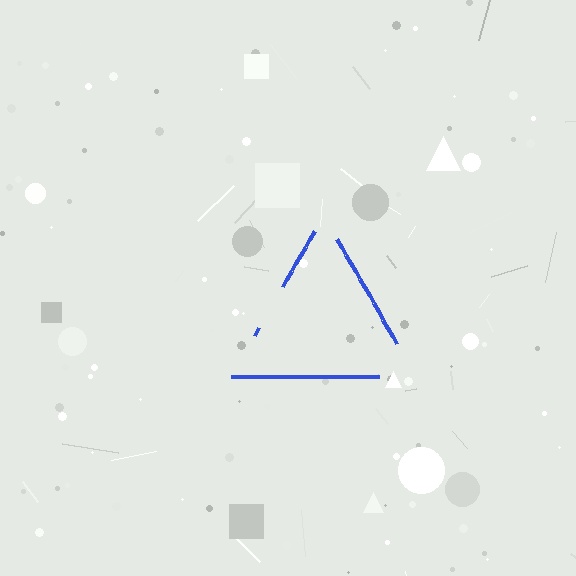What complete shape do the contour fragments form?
The contour fragments form a triangle.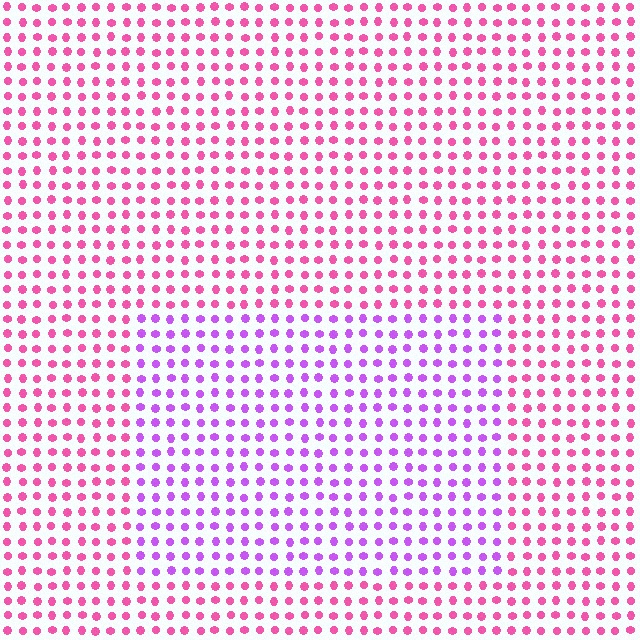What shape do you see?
I see a rectangle.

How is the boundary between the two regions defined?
The boundary is defined purely by a slight shift in hue (about 43 degrees). Spacing, size, and orientation are identical on both sides.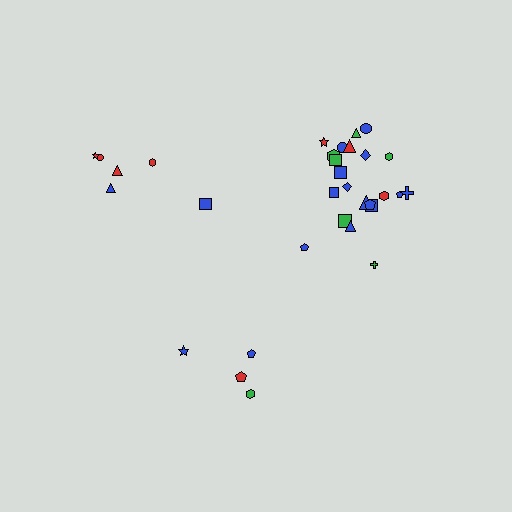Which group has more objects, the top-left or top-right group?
The top-right group.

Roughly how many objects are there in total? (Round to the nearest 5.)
Roughly 30 objects in total.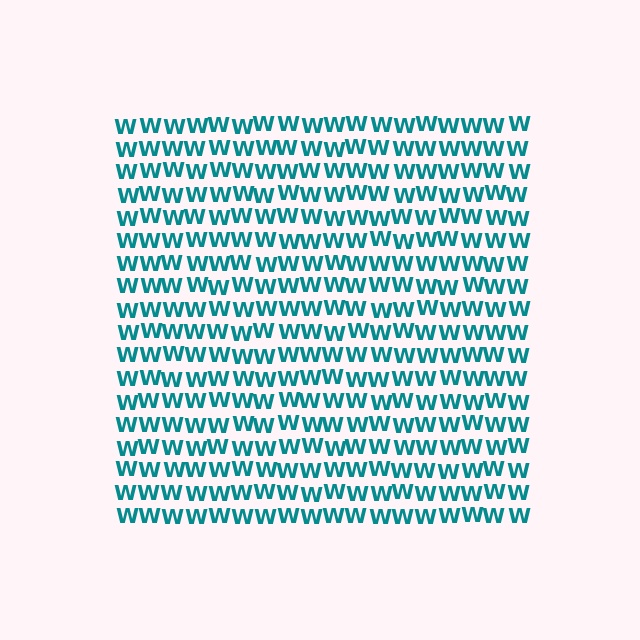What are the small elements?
The small elements are letter W's.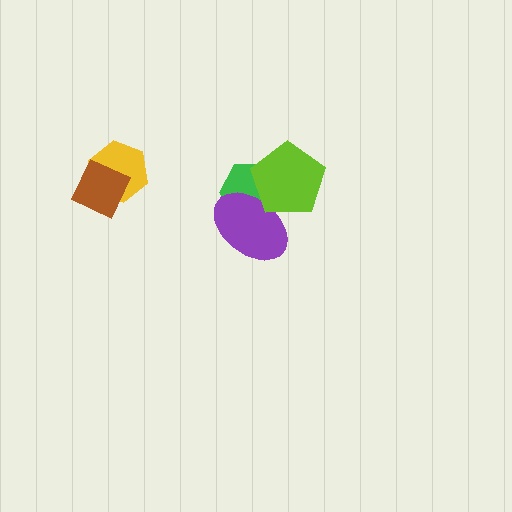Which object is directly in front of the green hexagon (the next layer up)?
The purple ellipse is directly in front of the green hexagon.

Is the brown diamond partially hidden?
No, no other shape covers it.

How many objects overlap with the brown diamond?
1 object overlaps with the brown diamond.